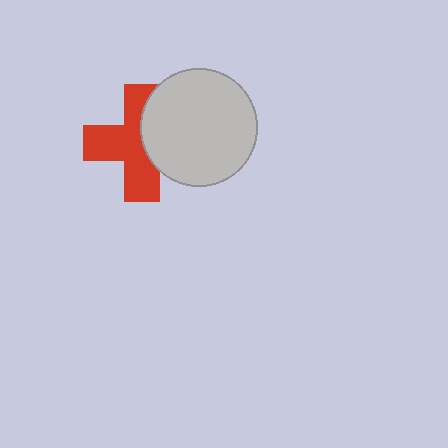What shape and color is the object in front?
The object in front is a light gray circle.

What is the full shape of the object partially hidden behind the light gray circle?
The partially hidden object is a red cross.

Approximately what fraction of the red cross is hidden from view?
Roughly 38% of the red cross is hidden behind the light gray circle.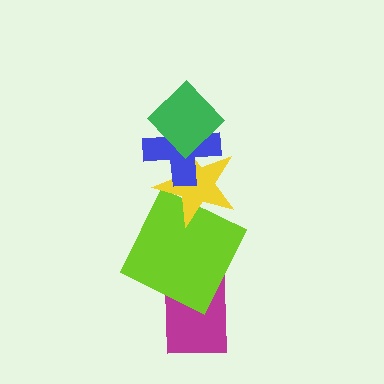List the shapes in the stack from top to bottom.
From top to bottom: the green diamond, the blue cross, the yellow star, the lime square, the magenta rectangle.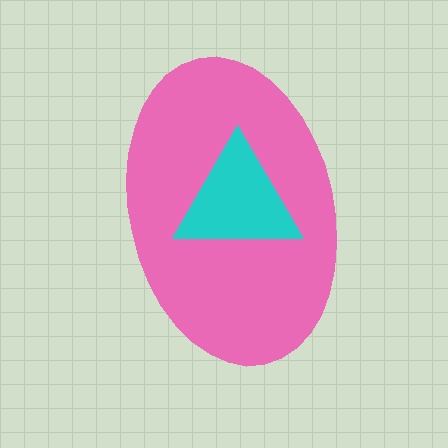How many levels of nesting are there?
2.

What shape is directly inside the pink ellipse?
The cyan triangle.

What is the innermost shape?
The cyan triangle.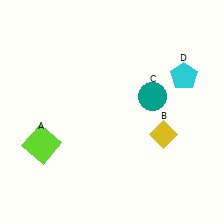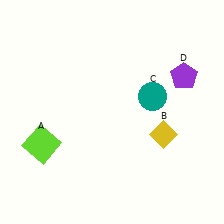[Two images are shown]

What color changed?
The pentagon (D) changed from cyan in Image 1 to purple in Image 2.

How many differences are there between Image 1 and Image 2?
There is 1 difference between the two images.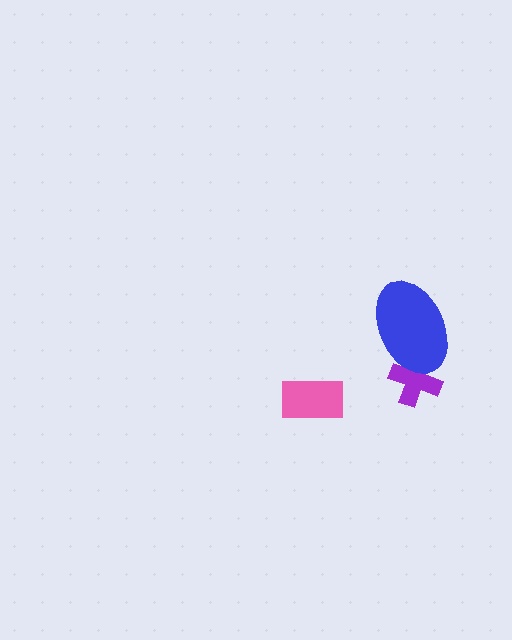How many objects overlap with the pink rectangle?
0 objects overlap with the pink rectangle.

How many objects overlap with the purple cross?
1 object overlaps with the purple cross.